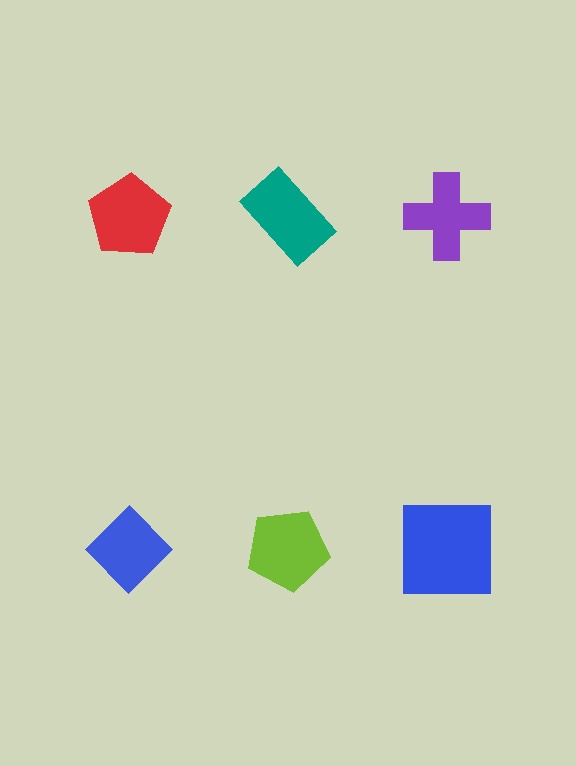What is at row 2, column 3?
A blue square.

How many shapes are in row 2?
3 shapes.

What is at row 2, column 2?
A lime pentagon.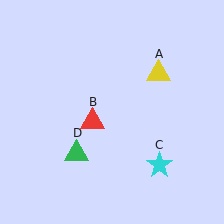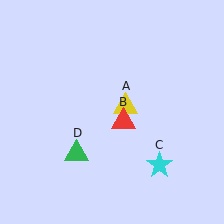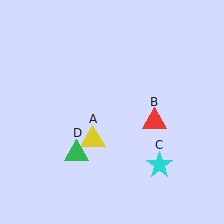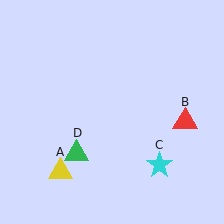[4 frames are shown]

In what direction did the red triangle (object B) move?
The red triangle (object B) moved right.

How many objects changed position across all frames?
2 objects changed position: yellow triangle (object A), red triangle (object B).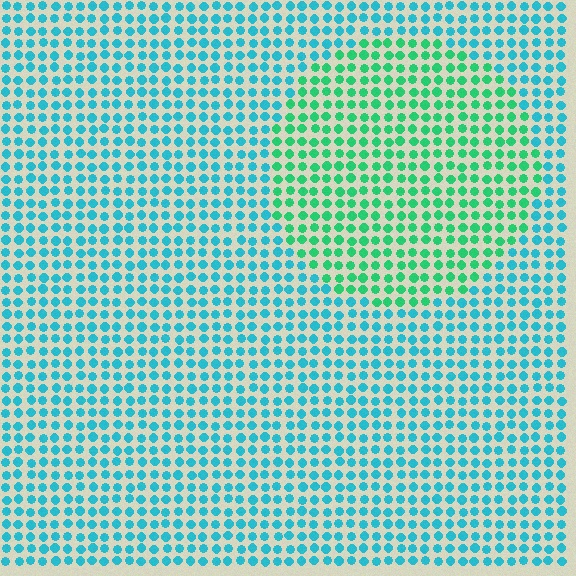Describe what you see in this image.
The image is filled with small cyan elements in a uniform arrangement. A circle-shaped region is visible where the elements are tinted to a slightly different hue, forming a subtle color boundary.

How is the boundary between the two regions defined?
The boundary is defined purely by a slight shift in hue (about 40 degrees). Spacing, size, and orientation are identical on both sides.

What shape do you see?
I see a circle.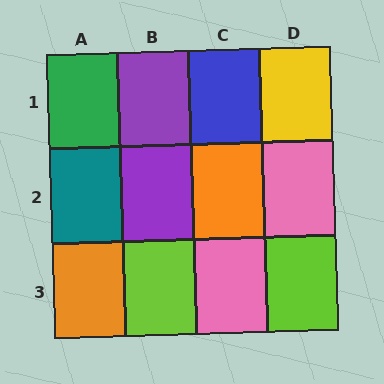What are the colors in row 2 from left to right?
Teal, purple, orange, pink.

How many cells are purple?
2 cells are purple.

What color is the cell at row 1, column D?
Yellow.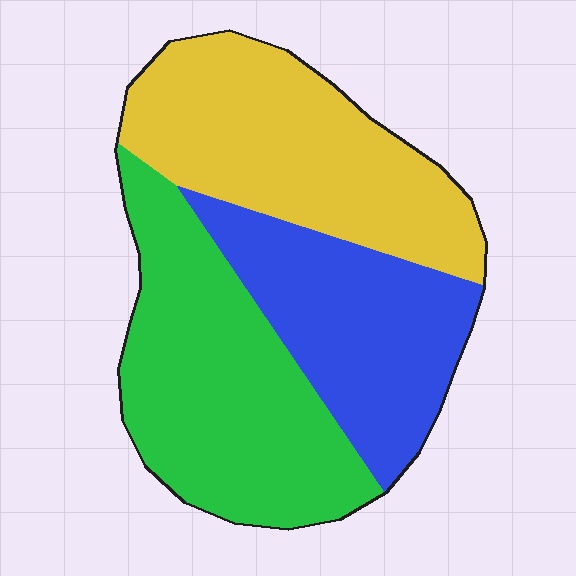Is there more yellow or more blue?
Yellow.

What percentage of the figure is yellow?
Yellow takes up about one third (1/3) of the figure.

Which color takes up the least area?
Blue, at roughly 30%.